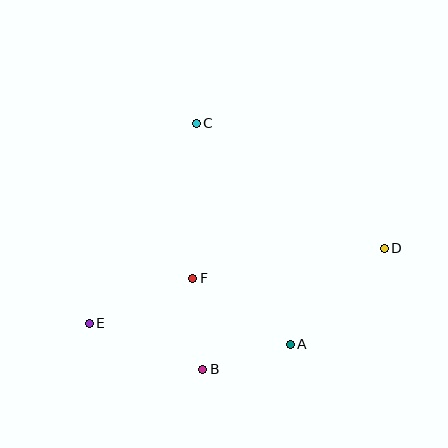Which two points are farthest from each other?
Points D and E are farthest from each other.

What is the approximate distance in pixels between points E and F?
The distance between E and F is approximately 113 pixels.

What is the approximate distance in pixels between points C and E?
The distance between C and E is approximately 227 pixels.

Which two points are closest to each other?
Points A and B are closest to each other.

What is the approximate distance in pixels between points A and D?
The distance between A and D is approximately 134 pixels.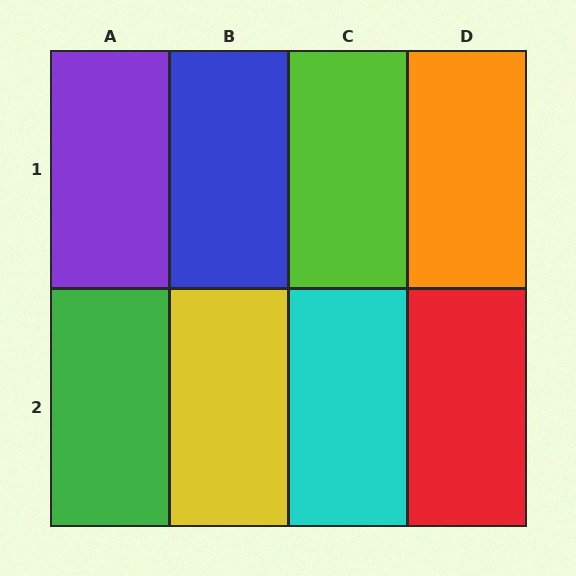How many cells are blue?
1 cell is blue.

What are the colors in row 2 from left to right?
Green, yellow, cyan, red.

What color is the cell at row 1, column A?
Purple.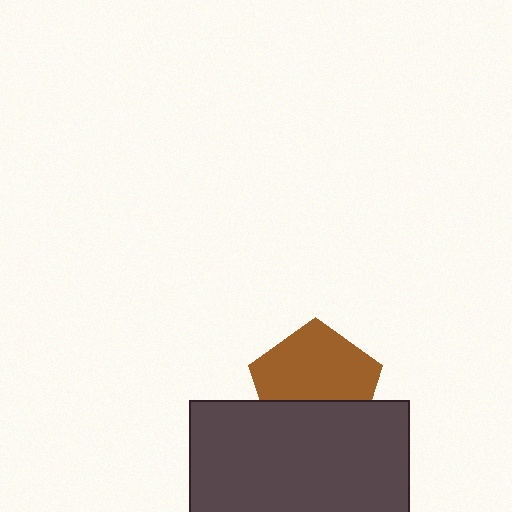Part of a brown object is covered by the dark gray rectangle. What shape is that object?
It is a pentagon.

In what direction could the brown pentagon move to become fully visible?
The brown pentagon could move up. That would shift it out from behind the dark gray rectangle entirely.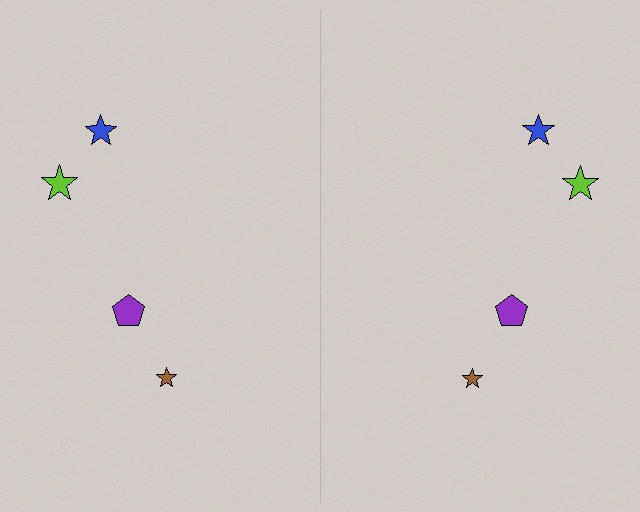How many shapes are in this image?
There are 8 shapes in this image.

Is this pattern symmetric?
Yes, this pattern has bilateral (reflection) symmetry.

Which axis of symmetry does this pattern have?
The pattern has a vertical axis of symmetry running through the center of the image.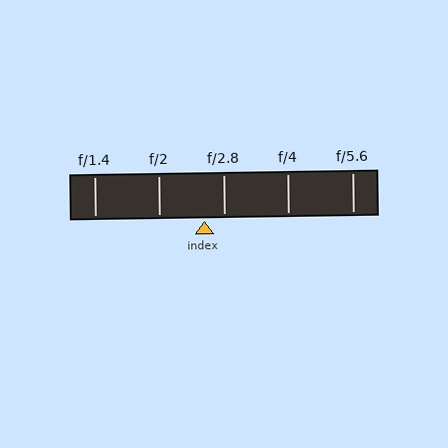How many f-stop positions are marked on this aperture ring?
There are 5 f-stop positions marked.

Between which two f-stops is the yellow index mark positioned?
The index mark is between f/2 and f/2.8.